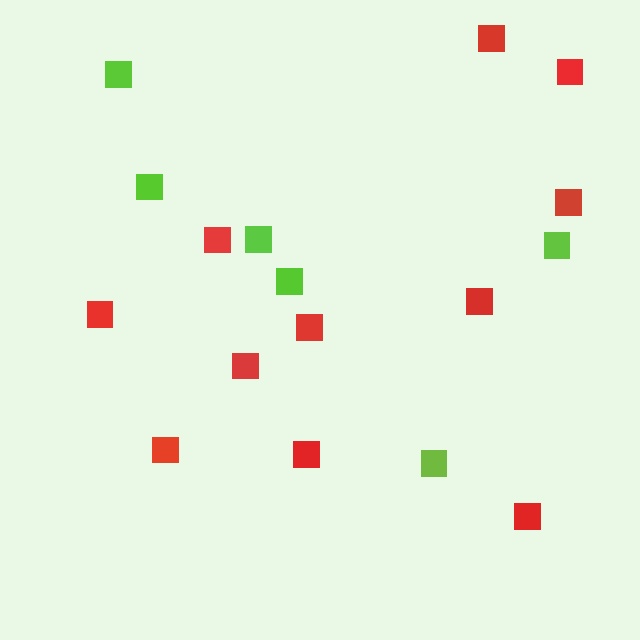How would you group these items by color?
There are 2 groups: one group of red squares (11) and one group of lime squares (6).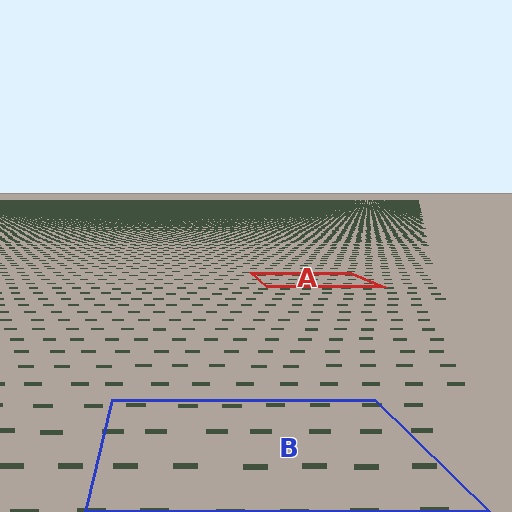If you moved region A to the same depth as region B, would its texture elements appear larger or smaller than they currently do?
They would appear larger. At a closer depth, the same texture elements are projected at a bigger on-screen size.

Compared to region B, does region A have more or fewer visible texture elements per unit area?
Region A has more texture elements per unit area — they are packed more densely because it is farther away.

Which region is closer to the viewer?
Region B is closer. The texture elements there are larger and more spread out.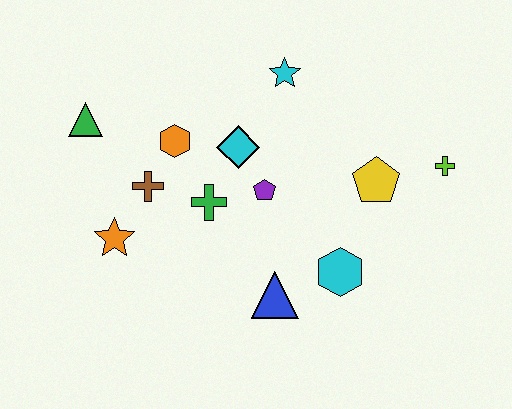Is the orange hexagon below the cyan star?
Yes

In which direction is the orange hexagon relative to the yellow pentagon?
The orange hexagon is to the left of the yellow pentagon.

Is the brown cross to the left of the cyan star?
Yes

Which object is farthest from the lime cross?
The green triangle is farthest from the lime cross.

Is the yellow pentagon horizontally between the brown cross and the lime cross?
Yes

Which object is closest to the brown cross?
The orange hexagon is closest to the brown cross.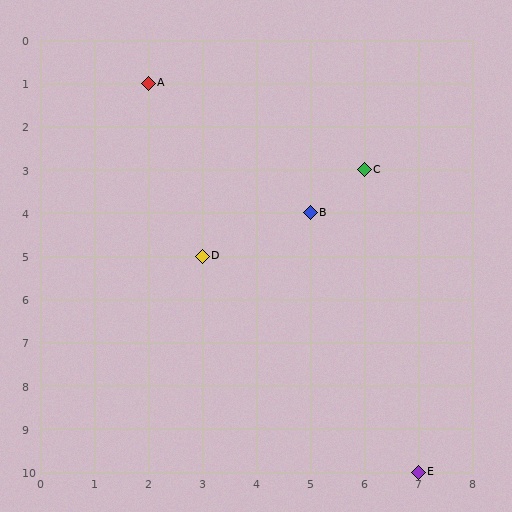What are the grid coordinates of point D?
Point D is at grid coordinates (3, 5).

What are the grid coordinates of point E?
Point E is at grid coordinates (7, 10).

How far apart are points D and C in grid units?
Points D and C are 3 columns and 2 rows apart (about 3.6 grid units diagonally).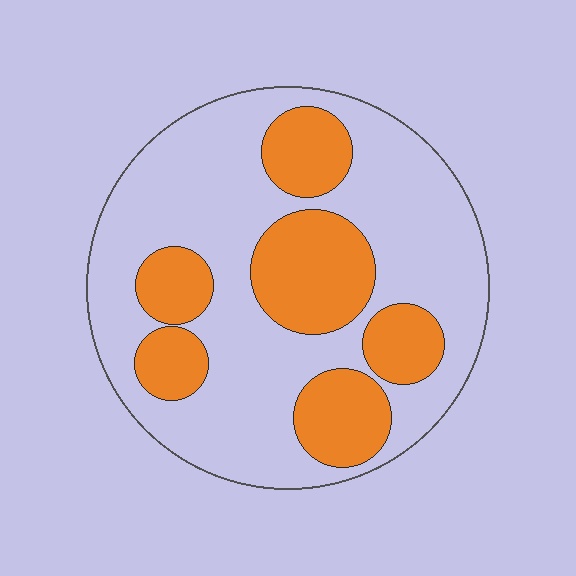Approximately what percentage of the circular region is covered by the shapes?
Approximately 30%.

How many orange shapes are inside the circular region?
6.